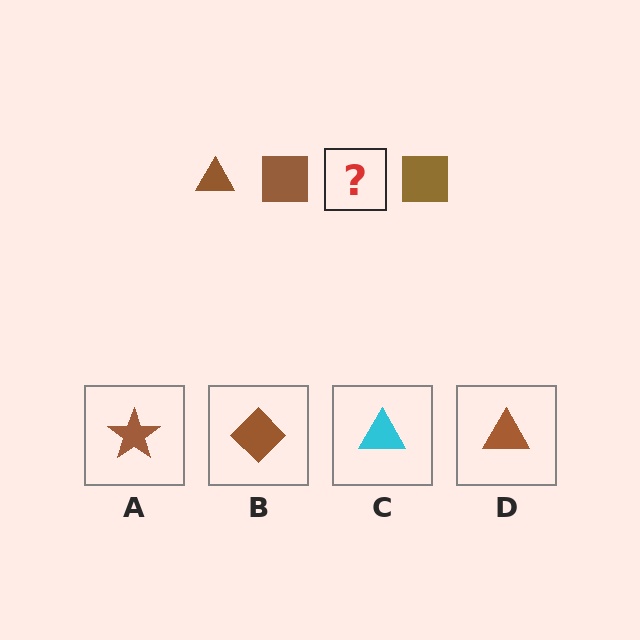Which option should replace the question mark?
Option D.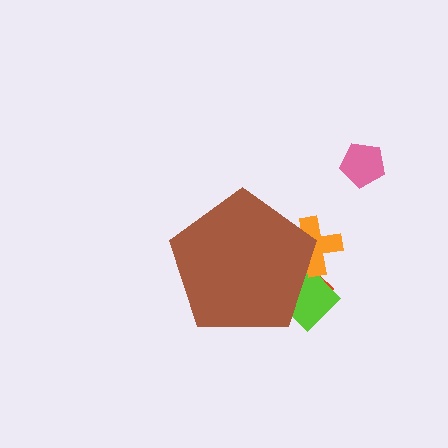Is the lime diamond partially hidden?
Yes, the lime diamond is partially hidden behind the brown pentagon.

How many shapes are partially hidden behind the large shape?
3 shapes are partially hidden.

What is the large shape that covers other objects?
A brown pentagon.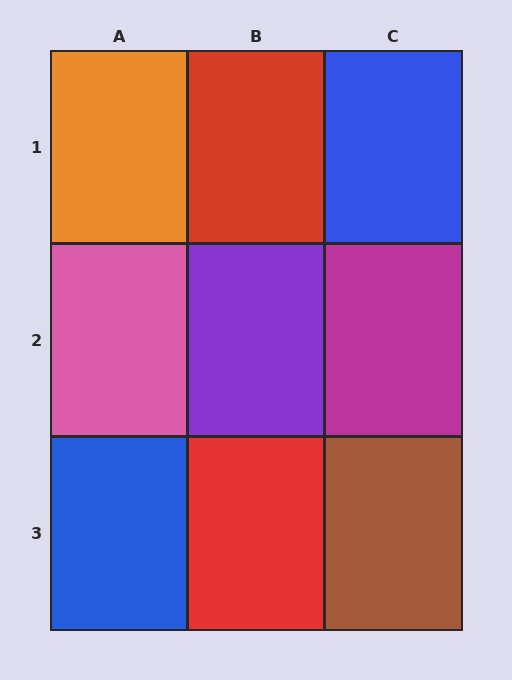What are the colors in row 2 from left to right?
Pink, purple, magenta.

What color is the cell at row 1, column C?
Blue.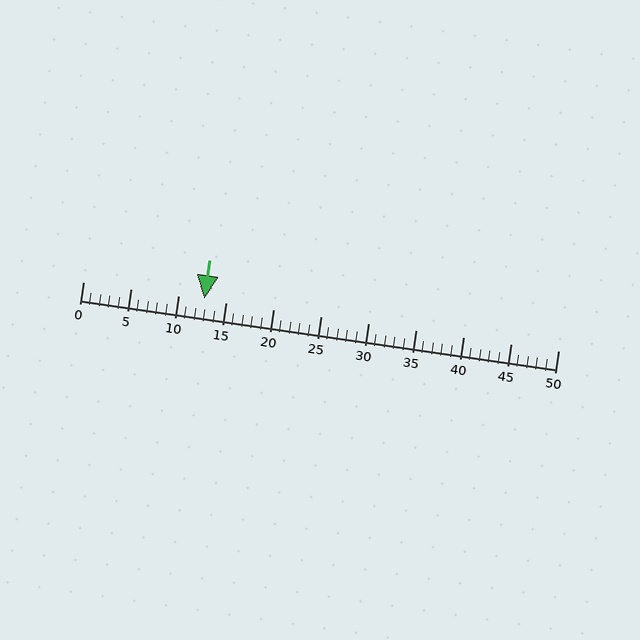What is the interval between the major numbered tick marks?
The major tick marks are spaced 5 units apart.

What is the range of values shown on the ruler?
The ruler shows values from 0 to 50.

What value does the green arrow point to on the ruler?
The green arrow points to approximately 13.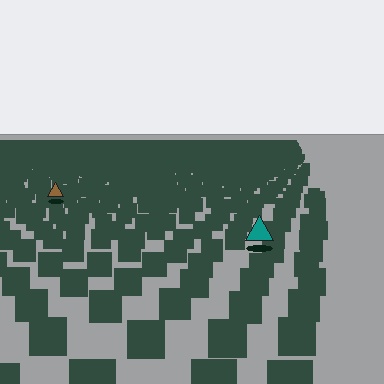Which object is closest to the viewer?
The teal triangle is closest. The texture marks near it are larger and more spread out.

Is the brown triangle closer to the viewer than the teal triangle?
No. The teal triangle is closer — you can tell from the texture gradient: the ground texture is coarser near it.